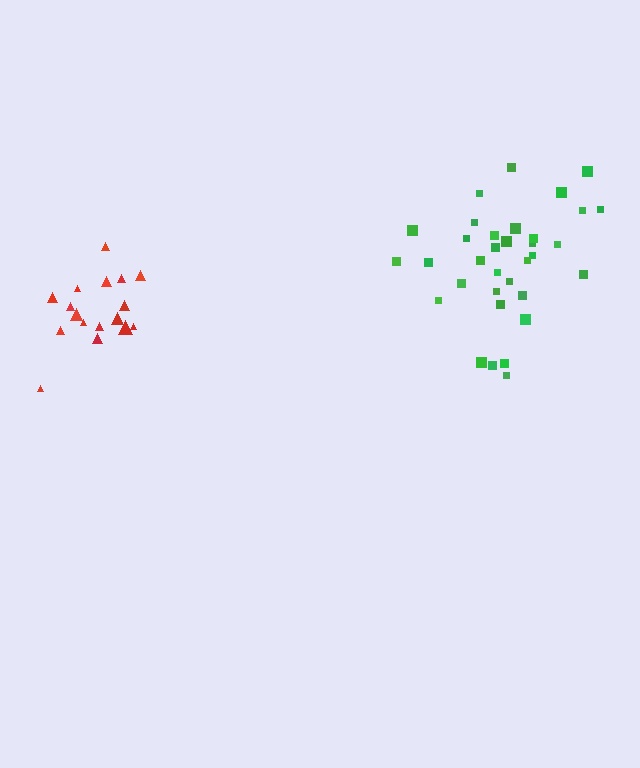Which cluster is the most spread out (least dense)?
Red.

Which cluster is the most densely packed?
Green.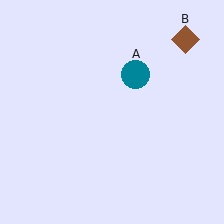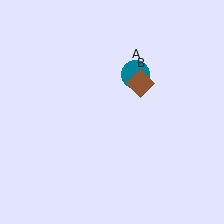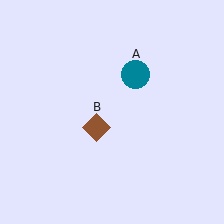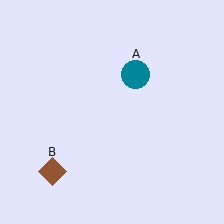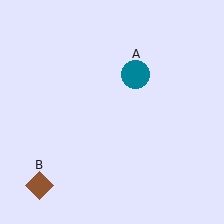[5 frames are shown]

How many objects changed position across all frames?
1 object changed position: brown diamond (object B).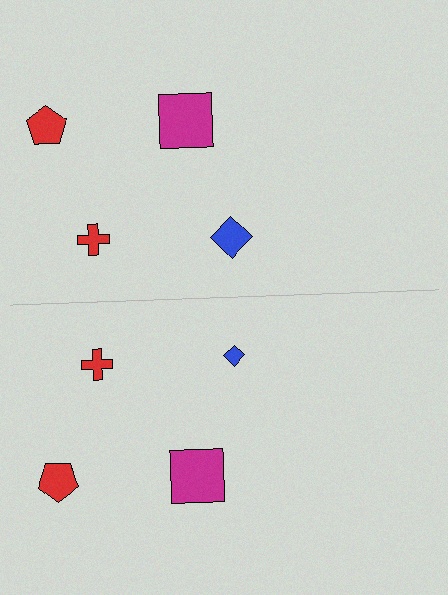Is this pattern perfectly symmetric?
No, the pattern is not perfectly symmetric. The blue diamond on the bottom side has a different size than its mirror counterpart.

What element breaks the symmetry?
The blue diamond on the bottom side has a different size than its mirror counterpart.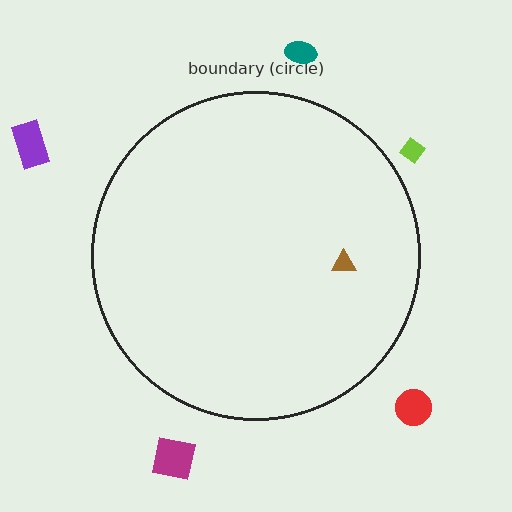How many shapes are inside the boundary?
1 inside, 5 outside.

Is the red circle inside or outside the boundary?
Outside.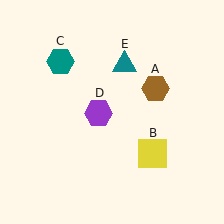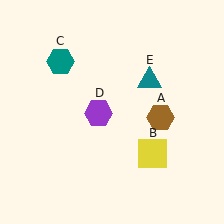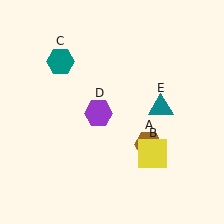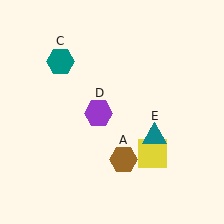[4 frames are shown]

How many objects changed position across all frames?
2 objects changed position: brown hexagon (object A), teal triangle (object E).